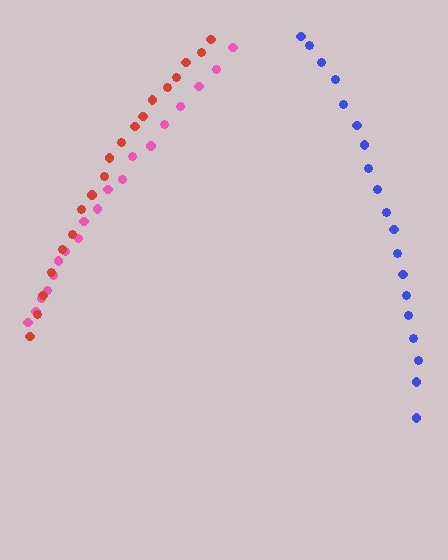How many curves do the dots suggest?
There are 3 distinct paths.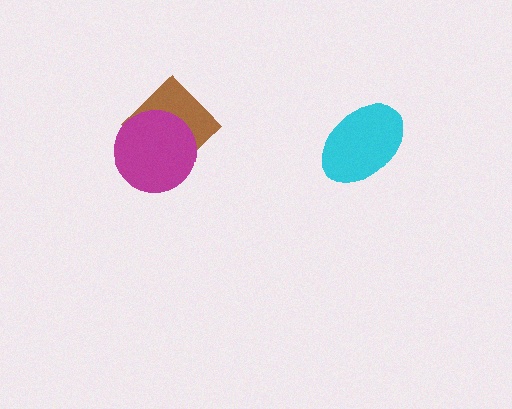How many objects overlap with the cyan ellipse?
0 objects overlap with the cyan ellipse.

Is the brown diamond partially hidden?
Yes, it is partially covered by another shape.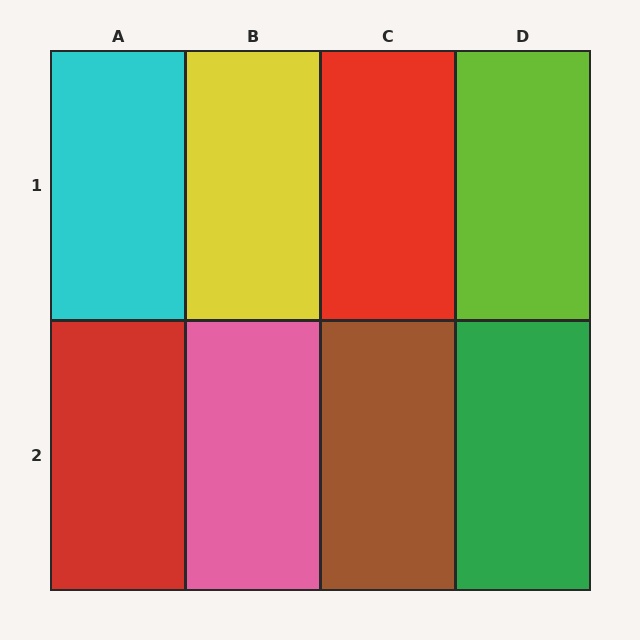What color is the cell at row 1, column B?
Yellow.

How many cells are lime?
1 cell is lime.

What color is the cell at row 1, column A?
Cyan.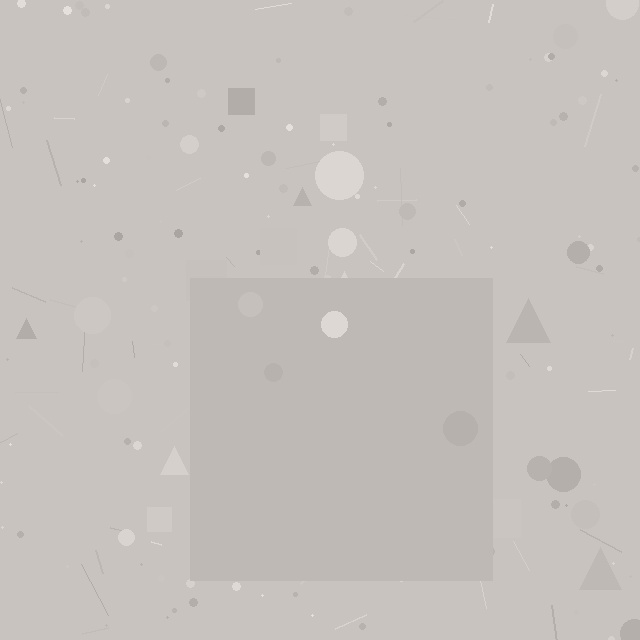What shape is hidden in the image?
A square is hidden in the image.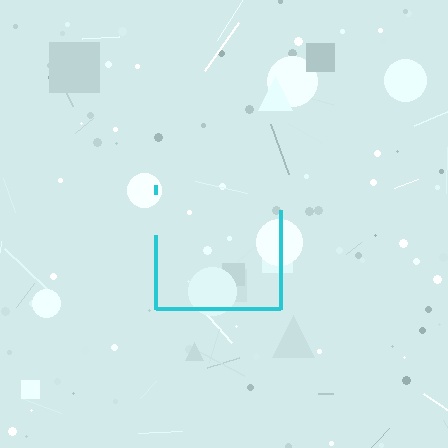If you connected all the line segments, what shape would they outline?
They would outline a square.